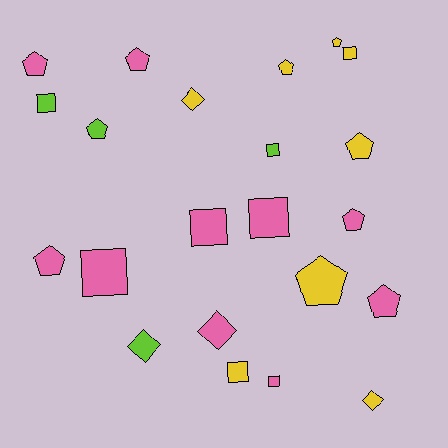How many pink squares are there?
There are 4 pink squares.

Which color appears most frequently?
Pink, with 10 objects.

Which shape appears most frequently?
Pentagon, with 10 objects.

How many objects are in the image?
There are 22 objects.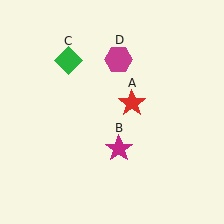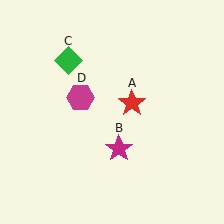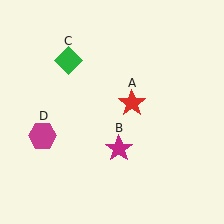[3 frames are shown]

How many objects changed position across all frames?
1 object changed position: magenta hexagon (object D).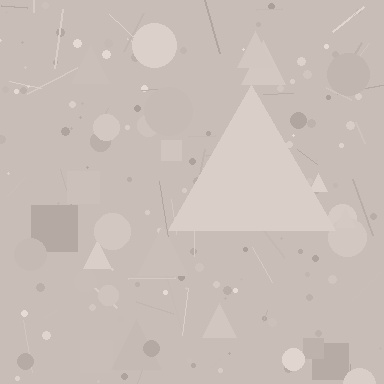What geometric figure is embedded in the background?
A triangle is embedded in the background.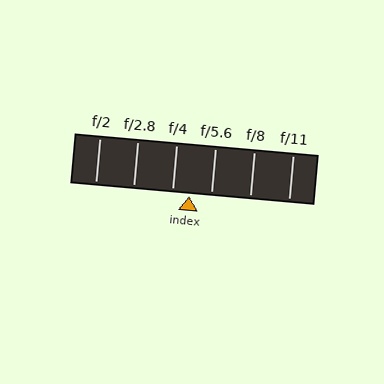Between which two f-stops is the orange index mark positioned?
The index mark is between f/4 and f/5.6.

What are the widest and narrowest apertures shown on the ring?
The widest aperture shown is f/2 and the narrowest is f/11.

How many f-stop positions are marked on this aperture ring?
There are 6 f-stop positions marked.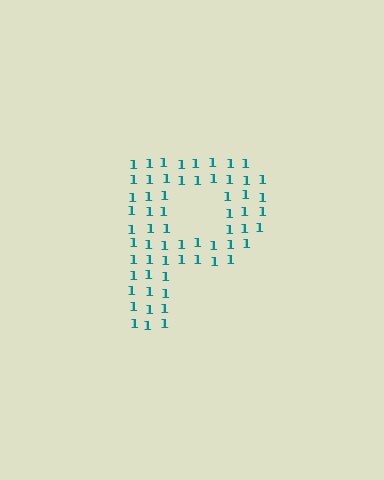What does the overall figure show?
The overall figure shows the letter P.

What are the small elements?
The small elements are digit 1's.